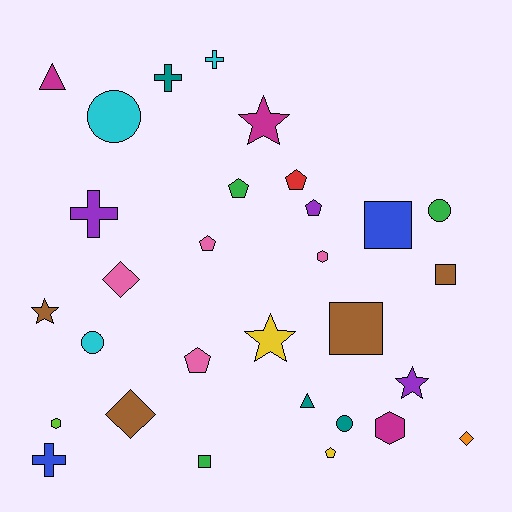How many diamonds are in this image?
There are 3 diamonds.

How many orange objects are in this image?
There is 1 orange object.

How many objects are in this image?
There are 30 objects.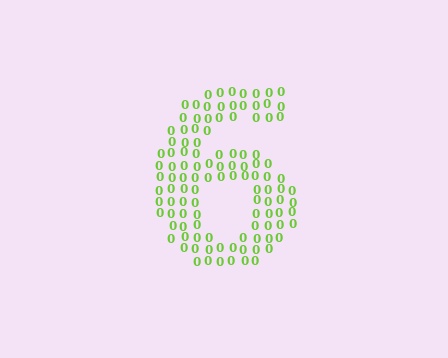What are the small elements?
The small elements are digit 0's.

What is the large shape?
The large shape is the digit 6.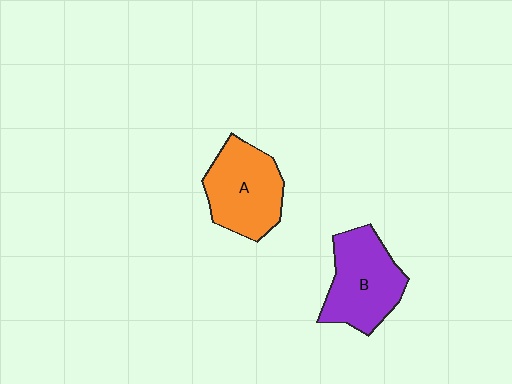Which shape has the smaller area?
Shape A (orange).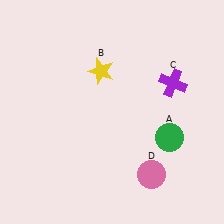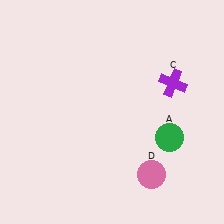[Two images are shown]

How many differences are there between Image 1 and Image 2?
There is 1 difference between the two images.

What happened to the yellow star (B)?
The yellow star (B) was removed in Image 2. It was in the top-left area of Image 1.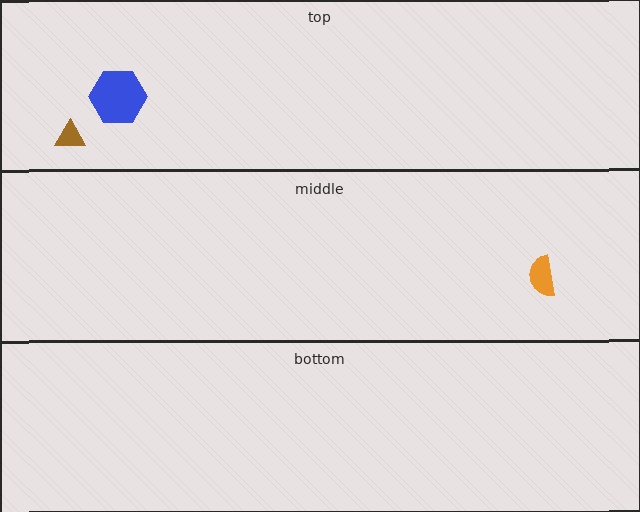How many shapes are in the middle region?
1.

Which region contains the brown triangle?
The top region.